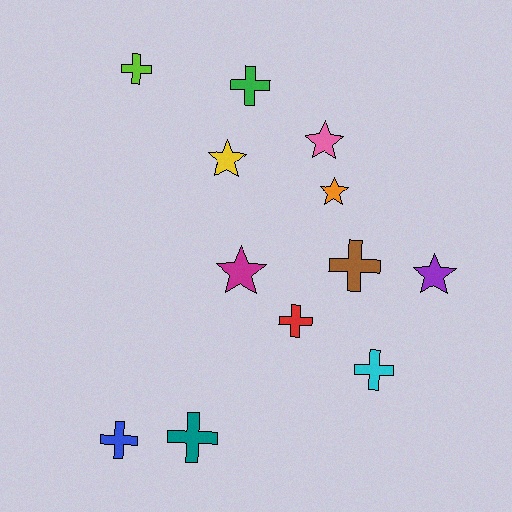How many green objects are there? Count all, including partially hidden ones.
There is 1 green object.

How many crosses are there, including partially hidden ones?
There are 7 crosses.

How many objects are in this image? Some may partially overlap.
There are 12 objects.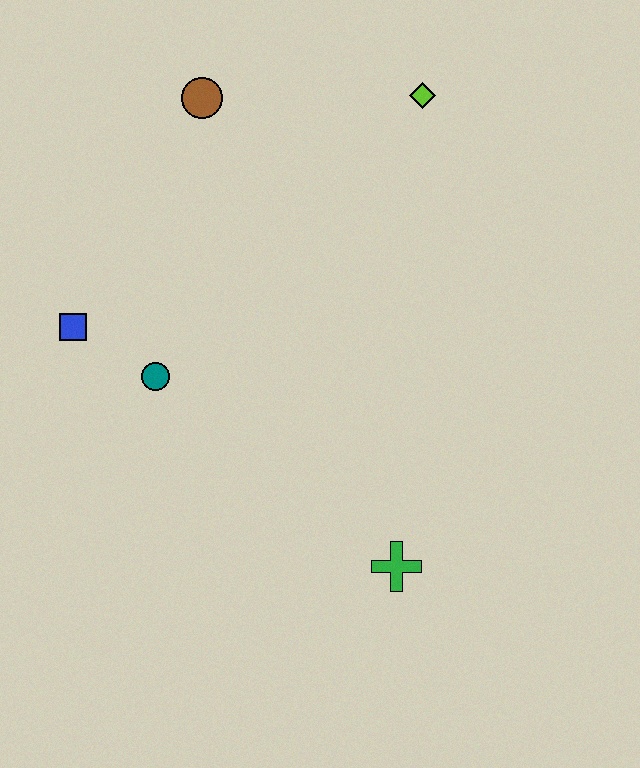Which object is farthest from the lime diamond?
The green cross is farthest from the lime diamond.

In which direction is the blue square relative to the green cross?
The blue square is to the left of the green cross.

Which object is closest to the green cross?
The teal circle is closest to the green cross.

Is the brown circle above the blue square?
Yes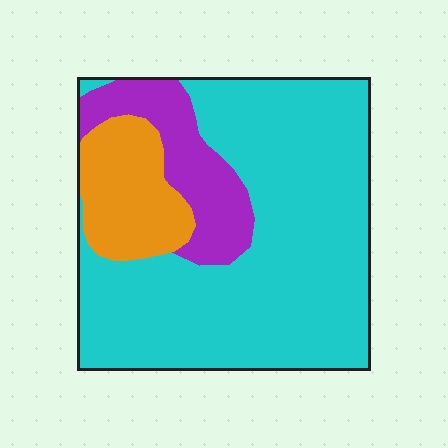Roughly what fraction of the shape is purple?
Purple takes up about one sixth (1/6) of the shape.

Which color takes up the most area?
Cyan, at roughly 70%.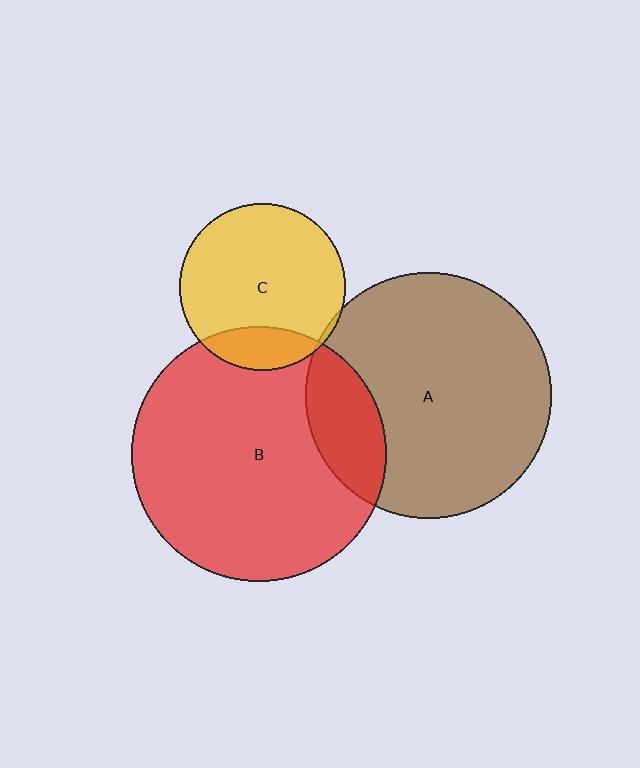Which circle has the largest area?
Circle B (red).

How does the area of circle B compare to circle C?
Approximately 2.3 times.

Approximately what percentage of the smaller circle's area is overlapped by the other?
Approximately 15%.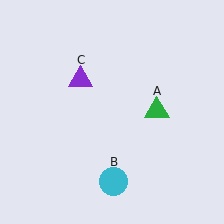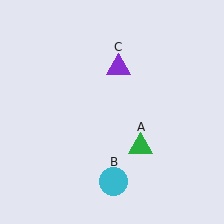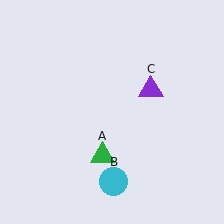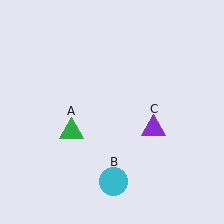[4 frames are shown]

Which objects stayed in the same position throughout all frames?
Cyan circle (object B) remained stationary.